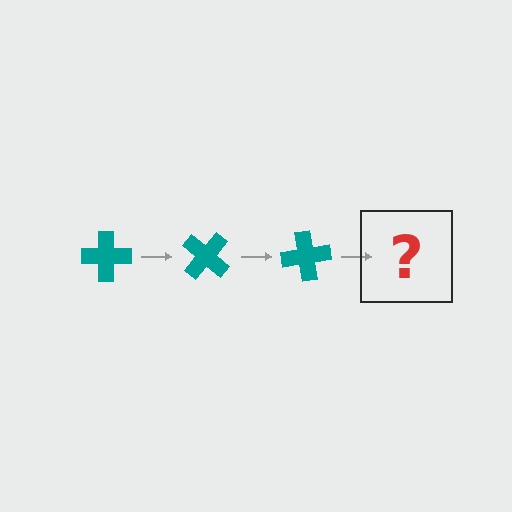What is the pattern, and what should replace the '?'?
The pattern is that the cross rotates 40 degrees each step. The '?' should be a teal cross rotated 120 degrees.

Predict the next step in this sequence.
The next step is a teal cross rotated 120 degrees.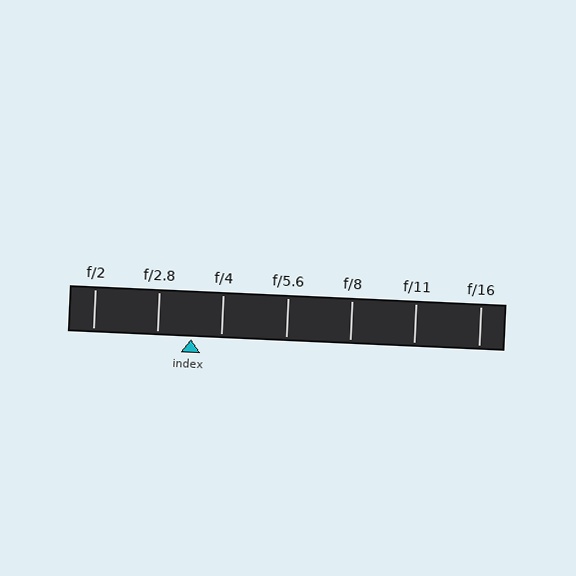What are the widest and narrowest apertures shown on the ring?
The widest aperture shown is f/2 and the narrowest is f/16.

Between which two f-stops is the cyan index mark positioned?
The index mark is between f/2.8 and f/4.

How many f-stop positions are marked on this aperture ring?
There are 7 f-stop positions marked.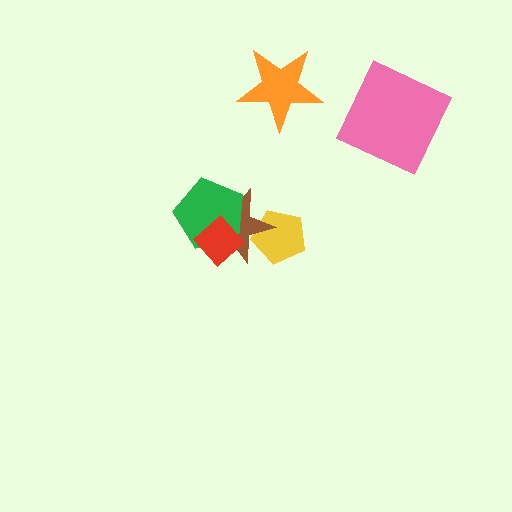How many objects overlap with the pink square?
0 objects overlap with the pink square.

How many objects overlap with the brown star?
3 objects overlap with the brown star.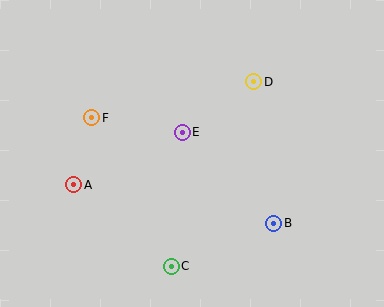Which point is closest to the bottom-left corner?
Point A is closest to the bottom-left corner.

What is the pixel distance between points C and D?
The distance between C and D is 202 pixels.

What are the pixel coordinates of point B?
Point B is at (274, 223).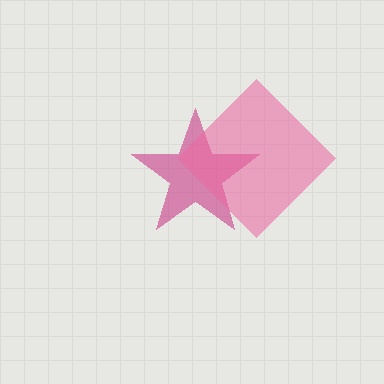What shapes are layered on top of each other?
The layered shapes are: a magenta star, a pink diamond.